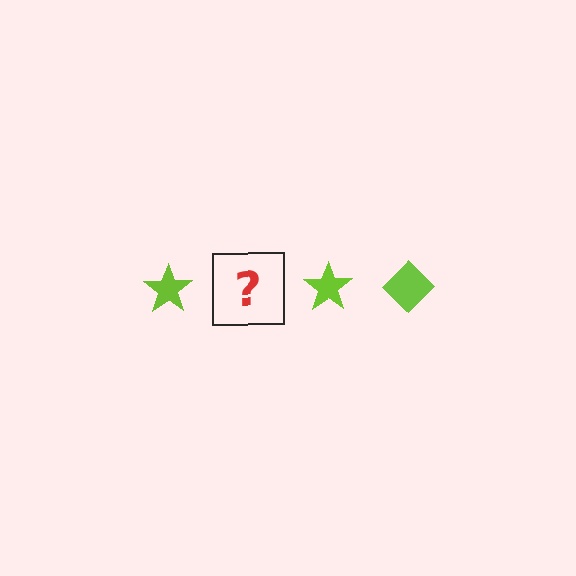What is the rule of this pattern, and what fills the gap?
The rule is that the pattern cycles through star, diamond shapes in lime. The gap should be filled with a lime diamond.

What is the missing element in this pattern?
The missing element is a lime diamond.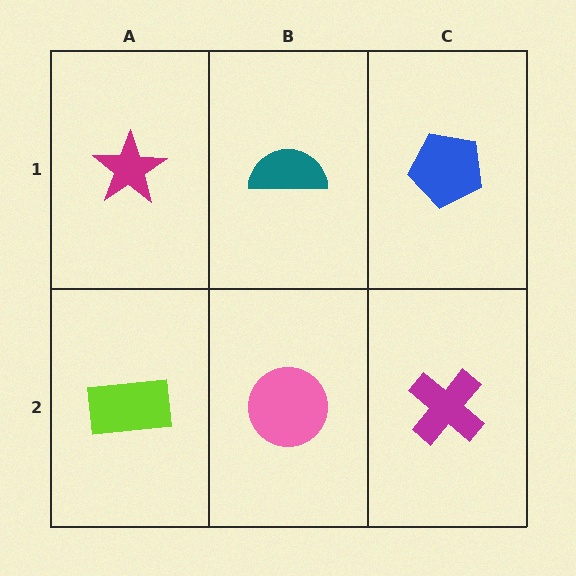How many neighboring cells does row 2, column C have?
2.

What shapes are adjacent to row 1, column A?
A lime rectangle (row 2, column A), a teal semicircle (row 1, column B).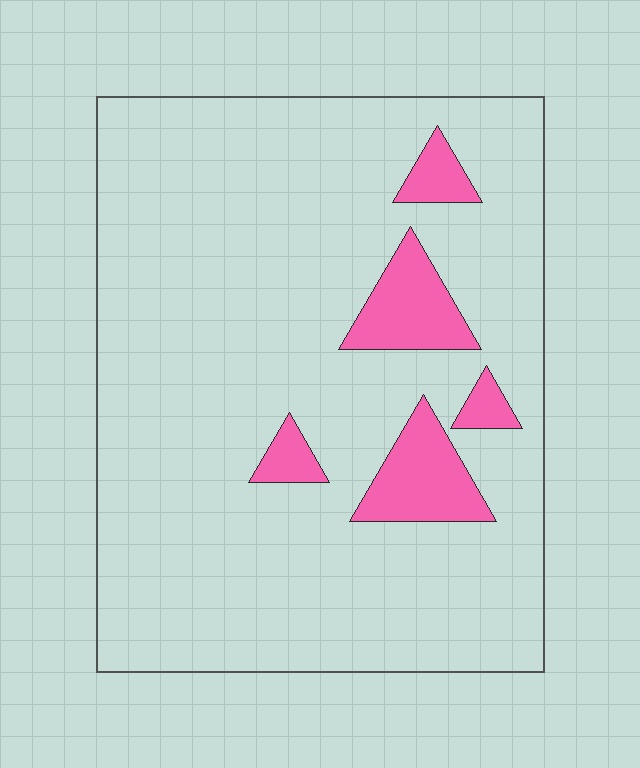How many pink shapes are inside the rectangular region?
5.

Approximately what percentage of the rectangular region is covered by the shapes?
Approximately 10%.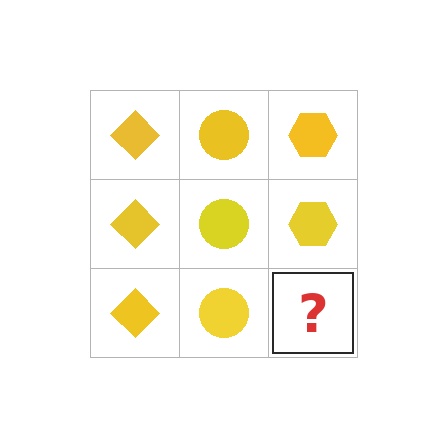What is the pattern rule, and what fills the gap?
The rule is that each column has a consistent shape. The gap should be filled with a yellow hexagon.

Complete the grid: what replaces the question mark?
The question mark should be replaced with a yellow hexagon.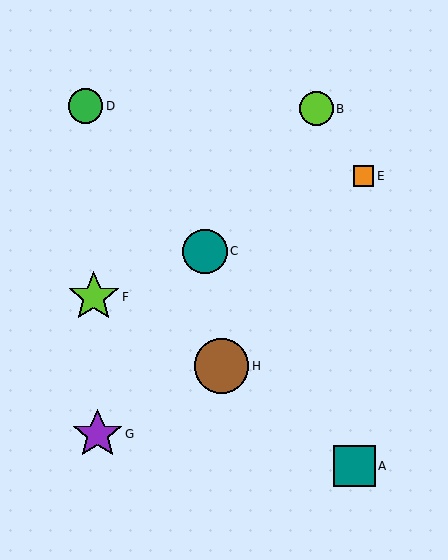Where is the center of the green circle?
The center of the green circle is at (85, 106).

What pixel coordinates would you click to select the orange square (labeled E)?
Click at (364, 176) to select the orange square E.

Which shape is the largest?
The brown circle (labeled H) is the largest.